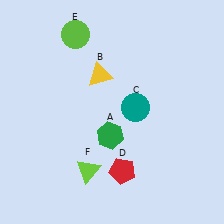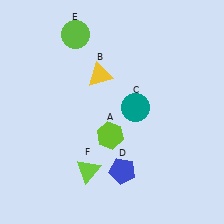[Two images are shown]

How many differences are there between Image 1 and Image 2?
There are 2 differences between the two images.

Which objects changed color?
A changed from green to lime. D changed from red to blue.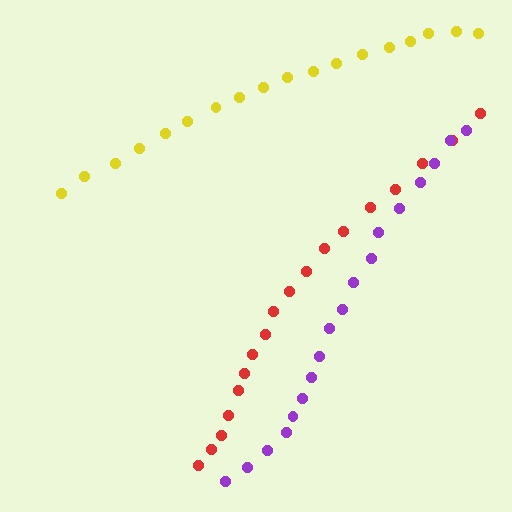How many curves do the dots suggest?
There are 3 distinct paths.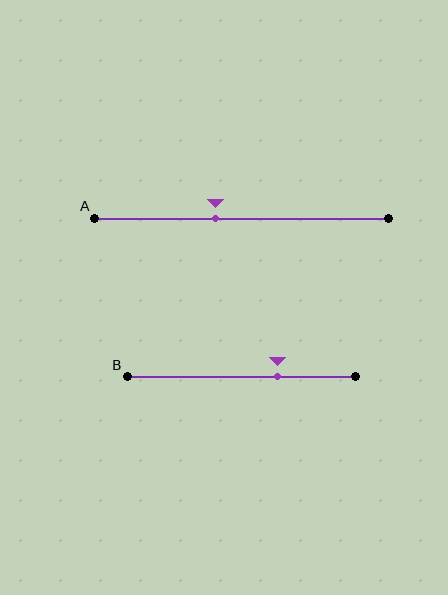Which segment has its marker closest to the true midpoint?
Segment A has its marker closest to the true midpoint.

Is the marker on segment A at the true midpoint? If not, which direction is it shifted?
No, the marker on segment A is shifted to the left by about 9% of the segment length.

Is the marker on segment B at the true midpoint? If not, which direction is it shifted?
No, the marker on segment B is shifted to the right by about 16% of the segment length.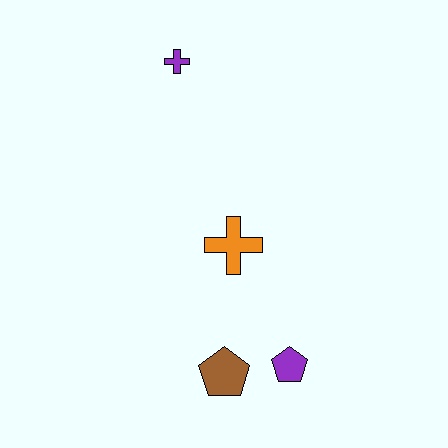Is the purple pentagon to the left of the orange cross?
No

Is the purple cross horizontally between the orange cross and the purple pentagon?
No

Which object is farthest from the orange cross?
The purple cross is farthest from the orange cross.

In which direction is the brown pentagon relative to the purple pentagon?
The brown pentagon is to the left of the purple pentagon.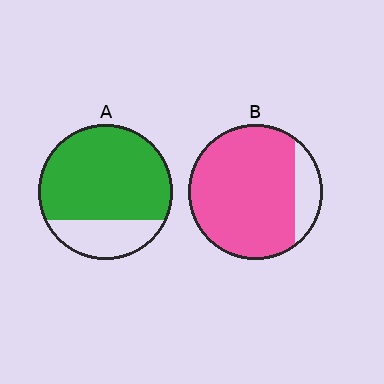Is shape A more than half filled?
Yes.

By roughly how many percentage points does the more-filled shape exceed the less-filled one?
By roughly 10 percentage points (B over A).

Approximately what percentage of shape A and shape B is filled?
A is approximately 75% and B is approximately 85%.